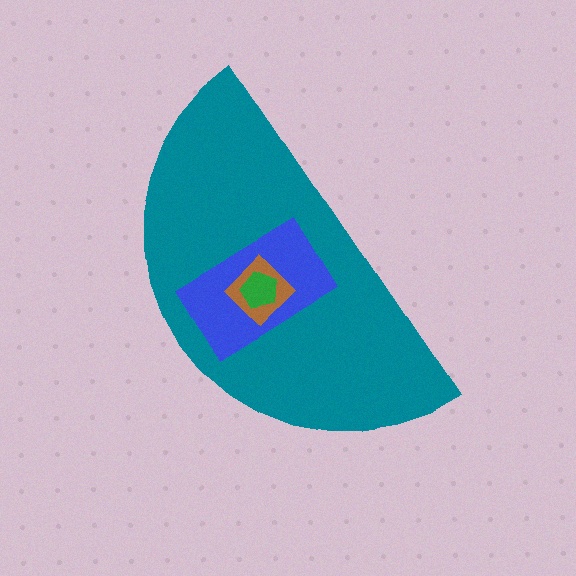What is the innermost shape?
The green pentagon.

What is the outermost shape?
The teal semicircle.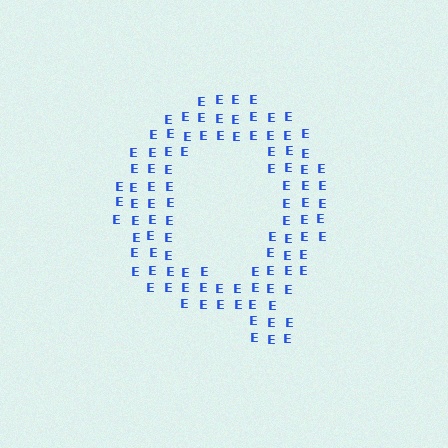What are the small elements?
The small elements are letter E's.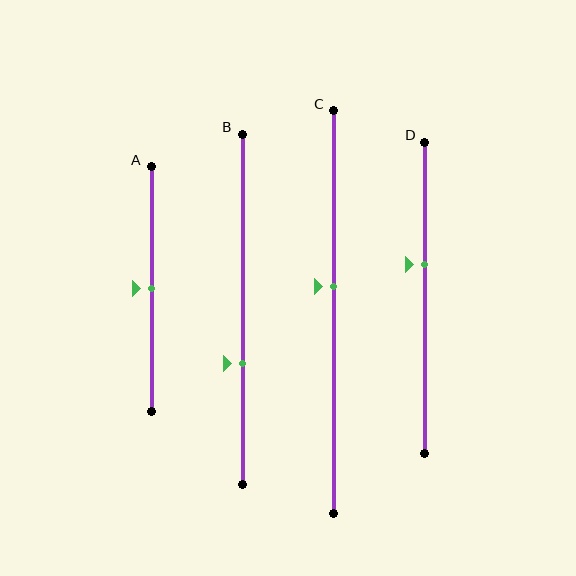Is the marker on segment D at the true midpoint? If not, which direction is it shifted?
No, the marker on segment D is shifted upward by about 11% of the segment length.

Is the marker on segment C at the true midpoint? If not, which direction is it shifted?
No, the marker on segment C is shifted upward by about 6% of the segment length.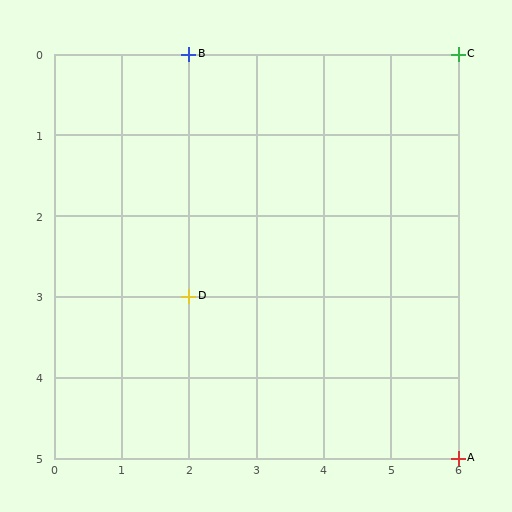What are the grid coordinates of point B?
Point B is at grid coordinates (2, 0).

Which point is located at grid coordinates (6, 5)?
Point A is at (6, 5).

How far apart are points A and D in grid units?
Points A and D are 4 columns and 2 rows apart (about 4.5 grid units diagonally).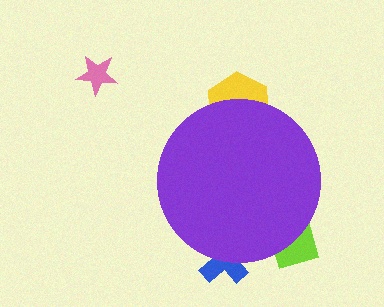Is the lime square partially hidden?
Yes, the lime square is partially hidden behind the purple circle.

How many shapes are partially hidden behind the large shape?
3 shapes are partially hidden.